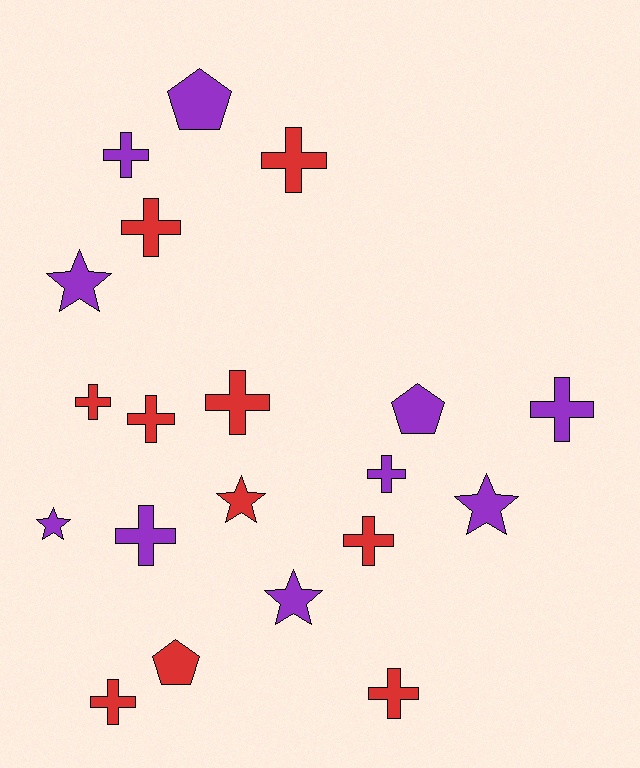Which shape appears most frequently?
Cross, with 12 objects.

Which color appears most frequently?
Red, with 10 objects.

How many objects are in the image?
There are 20 objects.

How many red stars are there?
There is 1 red star.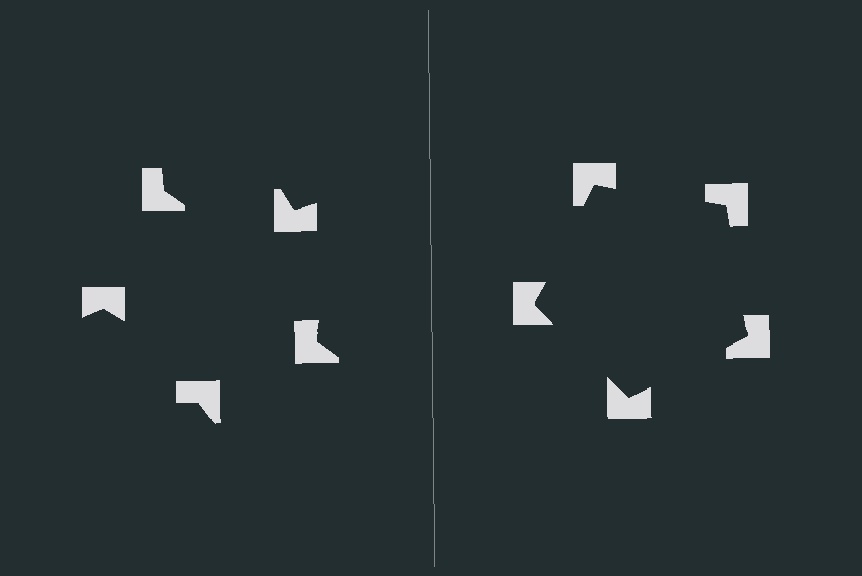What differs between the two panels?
The notched squares are positioned identically on both sides; only the wedge orientations differ. On the right they align to a pentagon; on the left they are misaligned.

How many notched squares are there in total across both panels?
10 — 5 on each side.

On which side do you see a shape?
An illusory pentagon appears on the right side. On the left side the wedge cuts are rotated, so no coherent shape forms.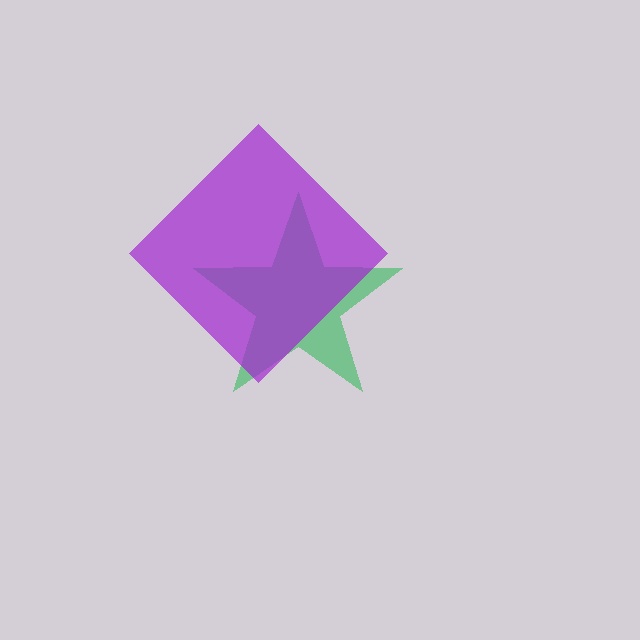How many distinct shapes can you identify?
There are 2 distinct shapes: a green star, a purple diamond.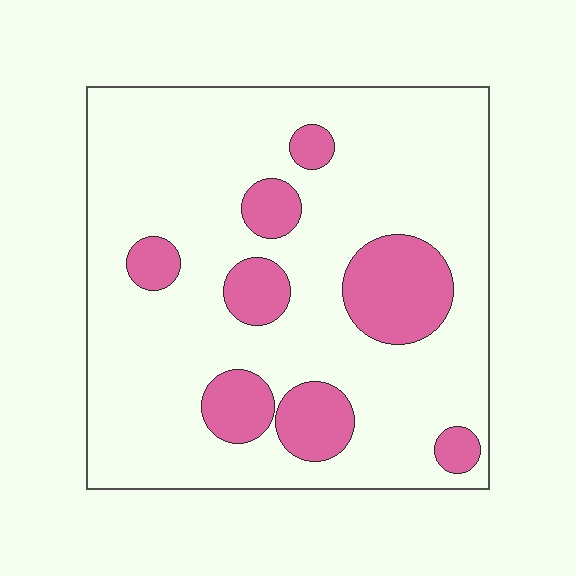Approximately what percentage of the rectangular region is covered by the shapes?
Approximately 20%.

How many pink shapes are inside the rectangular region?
8.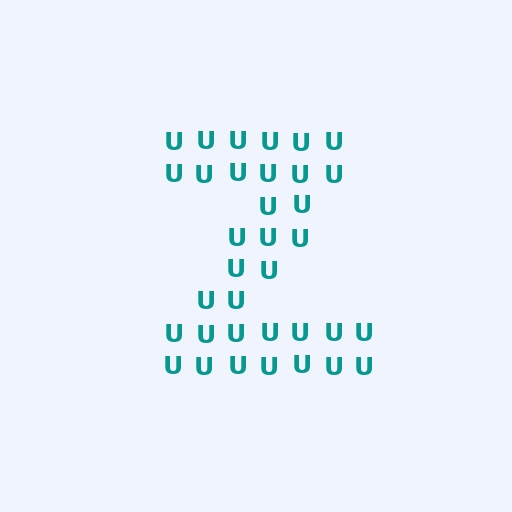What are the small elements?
The small elements are letter U's.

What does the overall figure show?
The overall figure shows the letter Z.